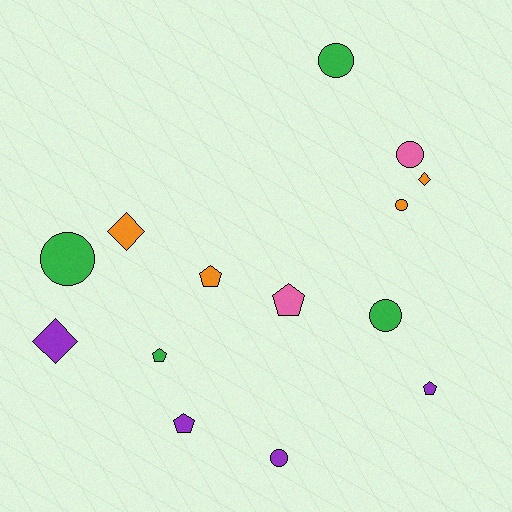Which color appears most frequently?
Orange, with 4 objects.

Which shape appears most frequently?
Circle, with 6 objects.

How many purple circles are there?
There is 1 purple circle.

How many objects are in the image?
There are 14 objects.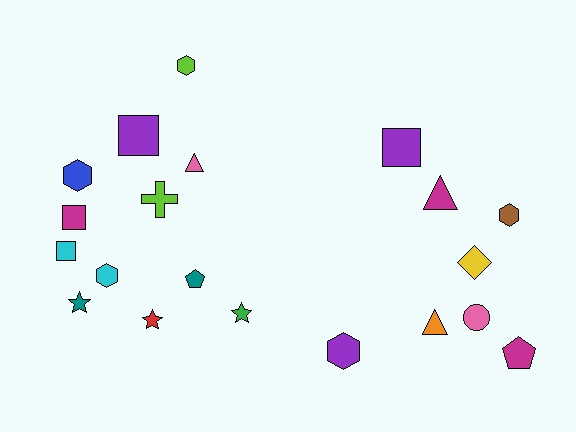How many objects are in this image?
There are 20 objects.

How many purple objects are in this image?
There are 3 purple objects.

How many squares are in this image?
There are 4 squares.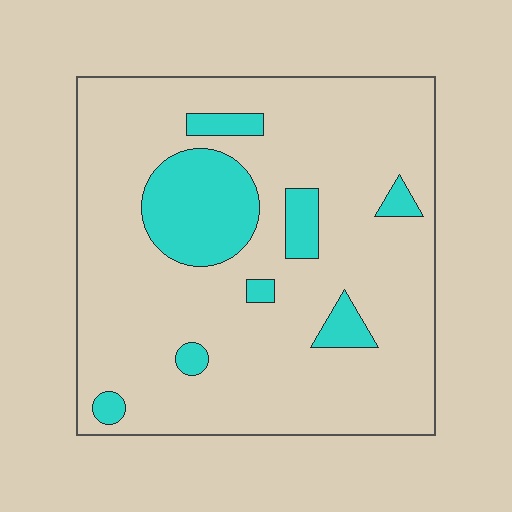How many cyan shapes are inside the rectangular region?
8.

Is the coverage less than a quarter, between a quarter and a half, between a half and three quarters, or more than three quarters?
Less than a quarter.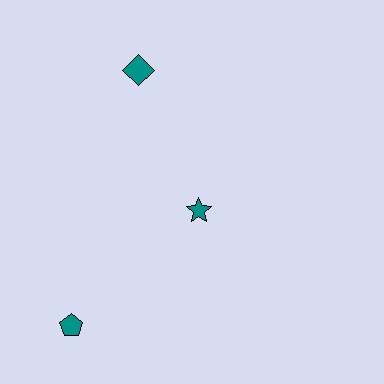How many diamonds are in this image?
There is 1 diamond.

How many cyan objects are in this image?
There are no cyan objects.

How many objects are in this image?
There are 3 objects.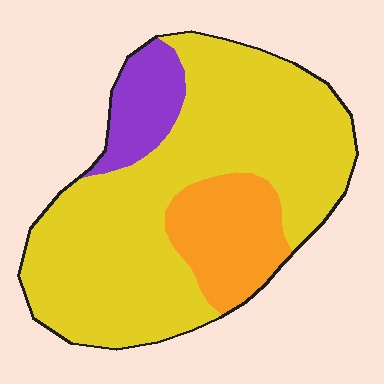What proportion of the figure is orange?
Orange takes up less than a quarter of the figure.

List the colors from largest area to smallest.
From largest to smallest: yellow, orange, purple.